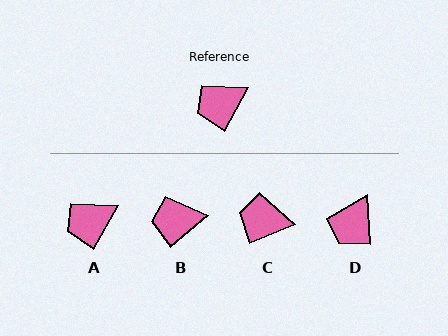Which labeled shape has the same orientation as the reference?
A.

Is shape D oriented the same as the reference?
No, it is off by about 33 degrees.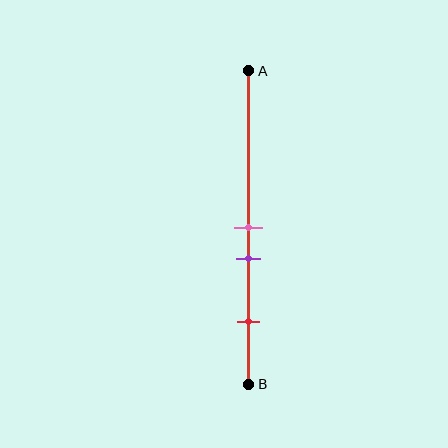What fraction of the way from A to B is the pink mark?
The pink mark is approximately 50% (0.5) of the way from A to B.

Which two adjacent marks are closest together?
The pink and purple marks are the closest adjacent pair.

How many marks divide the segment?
There are 3 marks dividing the segment.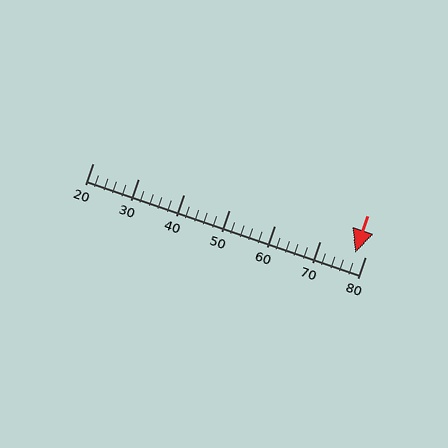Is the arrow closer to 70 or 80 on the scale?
The arrow is closer to 80.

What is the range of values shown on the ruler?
The ruler shows values from 20 to 80.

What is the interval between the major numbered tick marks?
The major tick marks are spaced 10 units apart.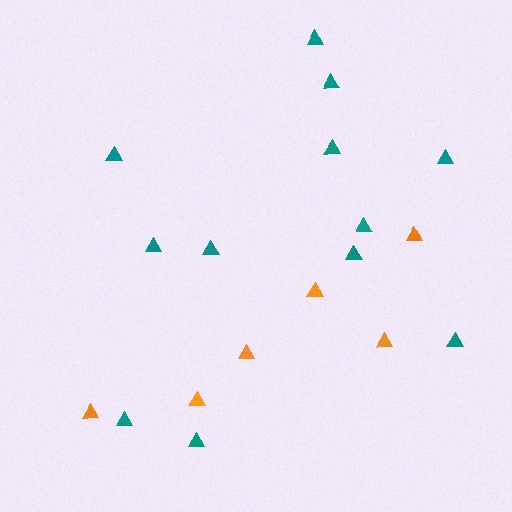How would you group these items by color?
There are 2 groups: one group of teal triangles (12) and one group of orange triangles (6).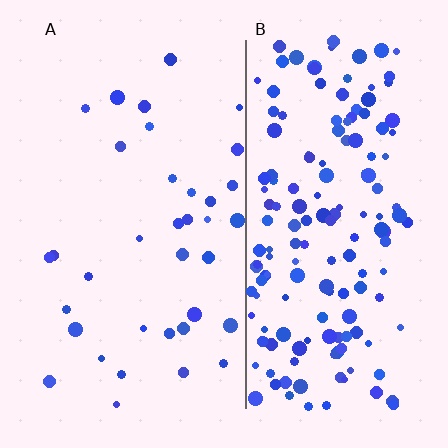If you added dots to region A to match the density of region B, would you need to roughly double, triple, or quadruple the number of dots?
Approximately quadruple.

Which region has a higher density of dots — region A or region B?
B (the right).